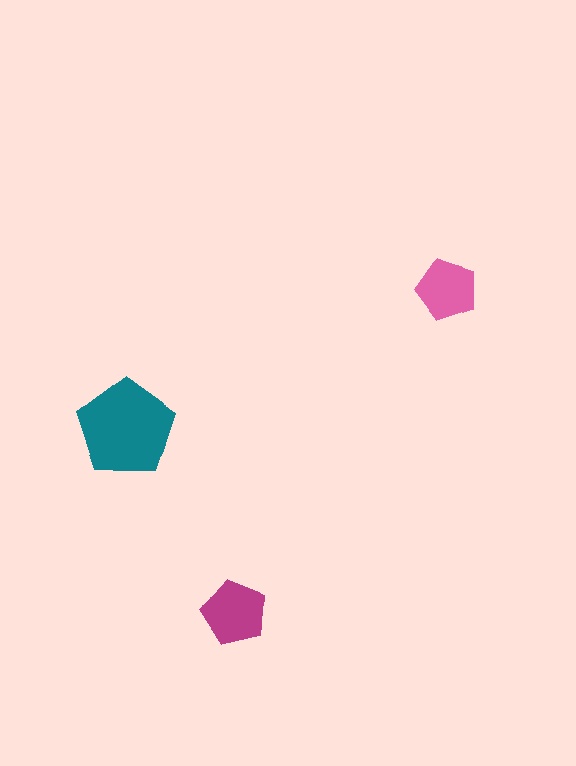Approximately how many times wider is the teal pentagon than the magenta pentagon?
About 1.5 times wider.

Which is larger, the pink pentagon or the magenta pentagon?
The magenta one.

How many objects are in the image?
There are 3 objects in the image.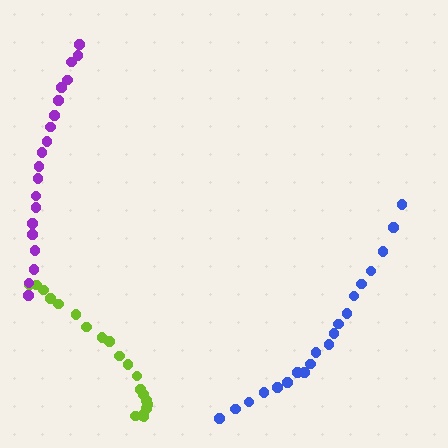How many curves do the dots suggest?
There are 3 distinct paths.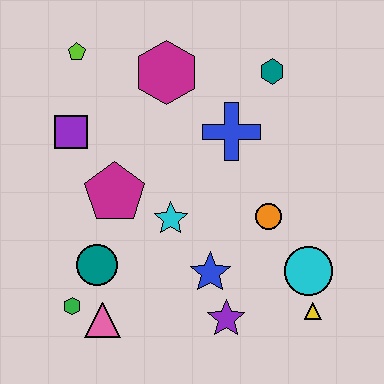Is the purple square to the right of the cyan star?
No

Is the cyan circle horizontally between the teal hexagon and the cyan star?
No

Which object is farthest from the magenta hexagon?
The yellow triangle is farthest from the magenta hexagon.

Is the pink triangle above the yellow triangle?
No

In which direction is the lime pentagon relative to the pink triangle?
The lime pentagon is above the pink triangle.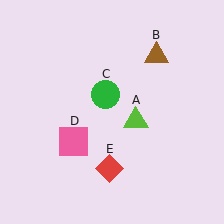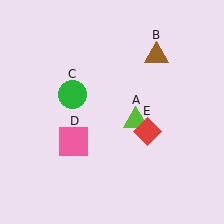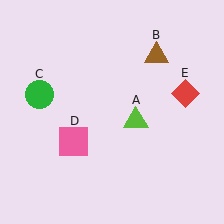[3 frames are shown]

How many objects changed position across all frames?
2 objects changed position: green circle (object C), red diamond (object E).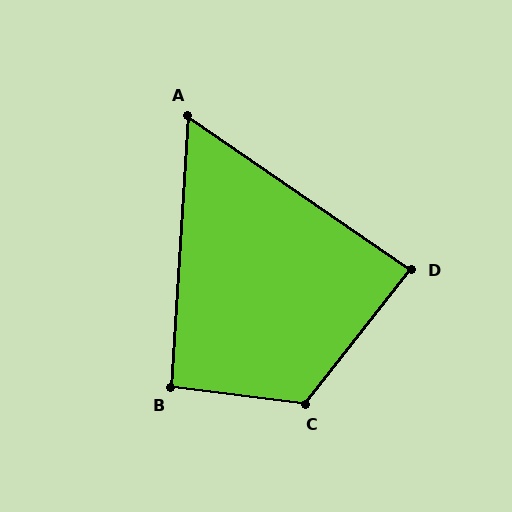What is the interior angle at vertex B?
Approximately 94 degrees (approximately right).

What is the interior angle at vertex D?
Approximately 86 degrees (approximately right).